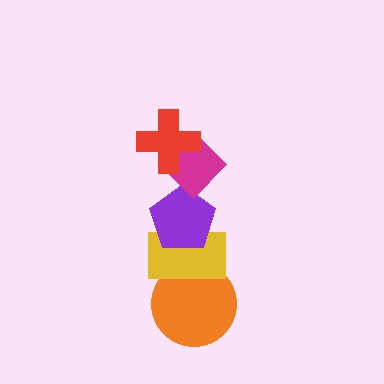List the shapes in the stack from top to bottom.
From top to bottom: the red cross, the magenta diamond, the purple pentagon, the yellow rectangle, the orange circle.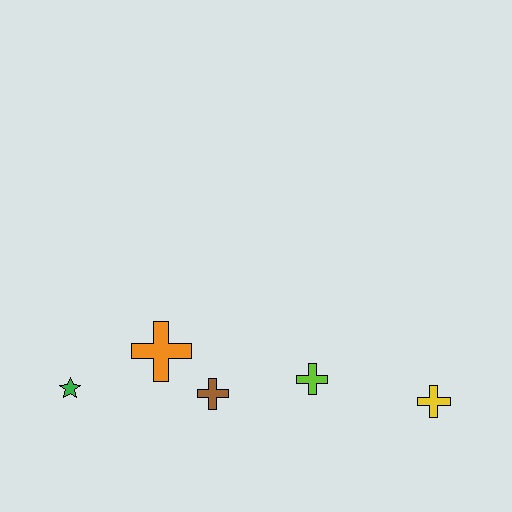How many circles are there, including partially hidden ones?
There are no circles.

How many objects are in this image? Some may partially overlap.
There are 5 objects.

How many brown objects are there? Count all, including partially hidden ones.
There is 1 brown object.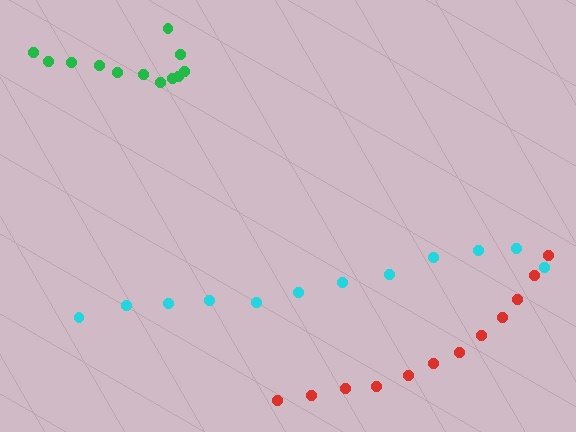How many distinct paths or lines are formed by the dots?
There are 3 distinct paths.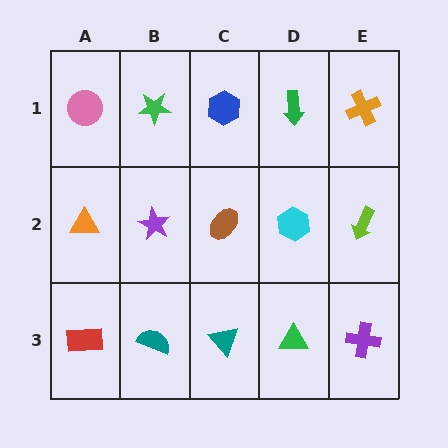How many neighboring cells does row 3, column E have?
2.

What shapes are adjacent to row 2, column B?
A green star (row 1, column B), a teal semicircle (row 3, column B), an orange triangle (row 2, column A), a brown ellipse (row 2, column C).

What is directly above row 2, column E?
An orange cross.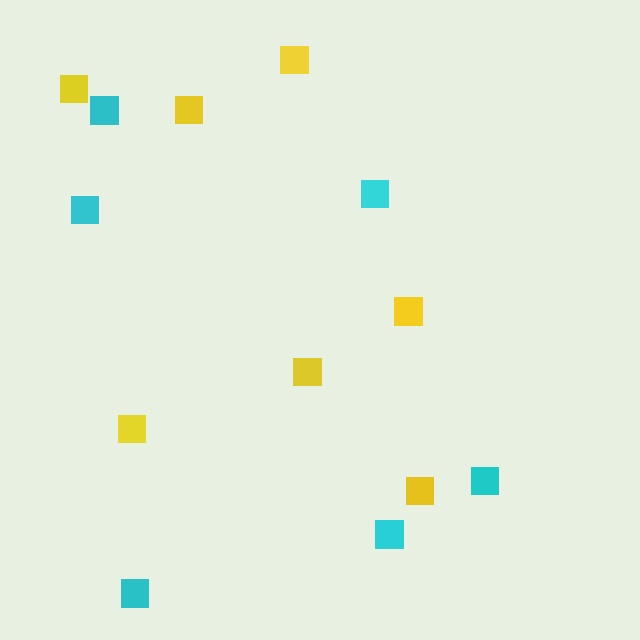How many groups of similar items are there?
There are 2 groups: one group of yellow squares (7) and one group of cyan squares (6).